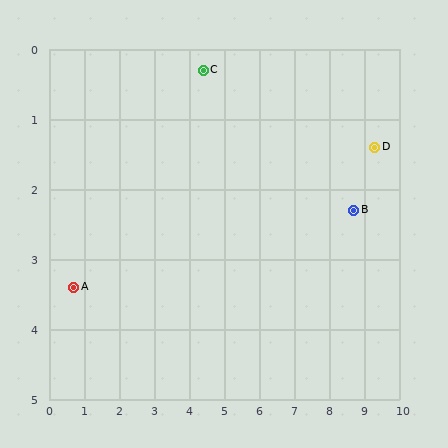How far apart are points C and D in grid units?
Points C and D are about 5.0 grid units apart.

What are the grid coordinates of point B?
Point B is at approximately (8.7, 2.3).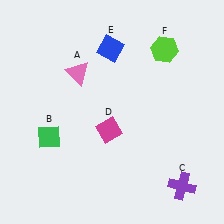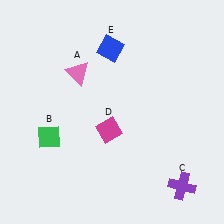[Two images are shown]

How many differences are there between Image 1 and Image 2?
There is 1 difference between the two images.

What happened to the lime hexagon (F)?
The lime hexagon (F) was removed in Image 2. It was in the top-right area of Image 1.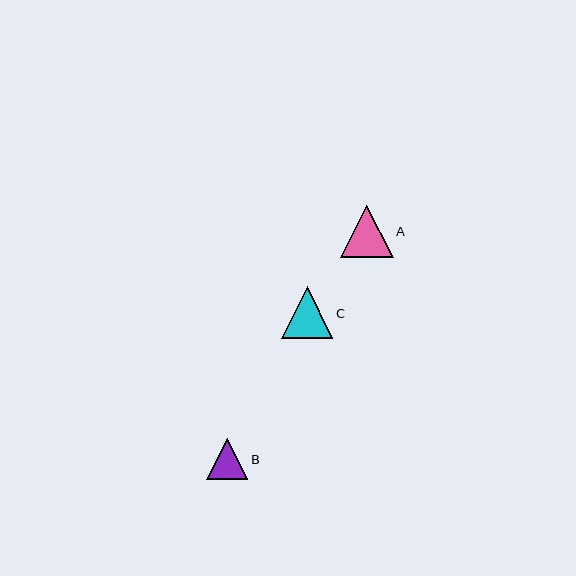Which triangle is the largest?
Triangle A is the largest with a size of approximately 53 pixels.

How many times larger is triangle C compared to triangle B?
Triangle C is approximately 1.3 times the size of triangle B.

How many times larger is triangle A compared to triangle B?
Triangle A is approximately 1.3 times the size of triangle B.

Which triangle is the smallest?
Triangle B is the smallest with a size of approximately 41 pixels.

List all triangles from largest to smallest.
From largest to smallest: A, C, B.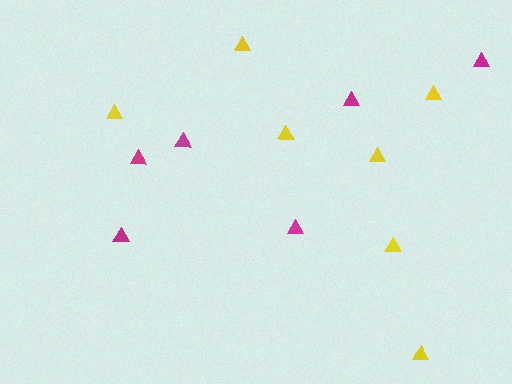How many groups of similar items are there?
There are 2 groups: one group of magenta triangles (6) and one group of yellow triangles (7).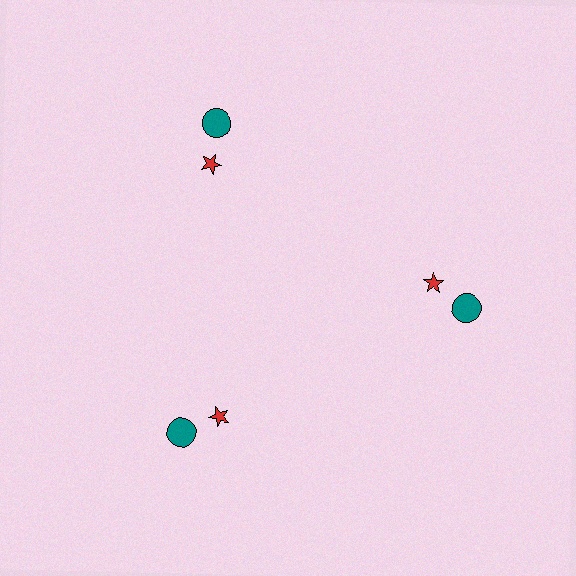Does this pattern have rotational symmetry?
Yes, this pattern has 3-fold rotational symmetry. It looks the same after rotating 120 degrees around the center.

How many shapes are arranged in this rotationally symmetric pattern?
There are 6 shapes, arranged in 3 groups of 2.